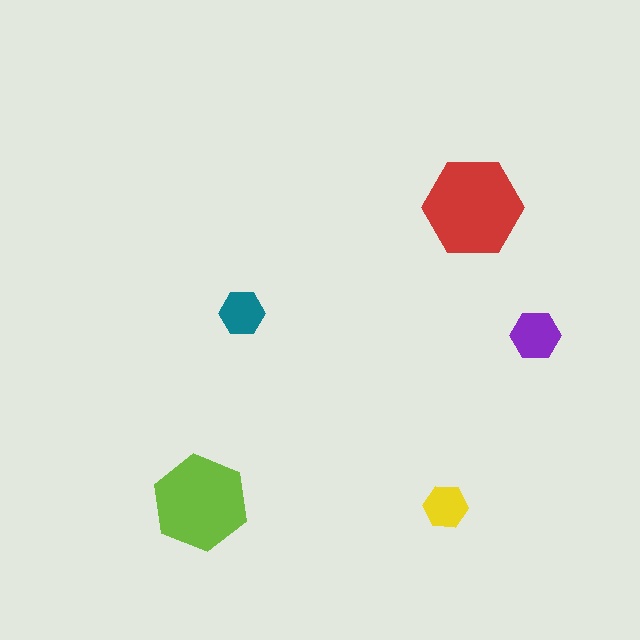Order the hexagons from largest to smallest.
the red one, the lime one, the purple one, the teal one, the yellow one.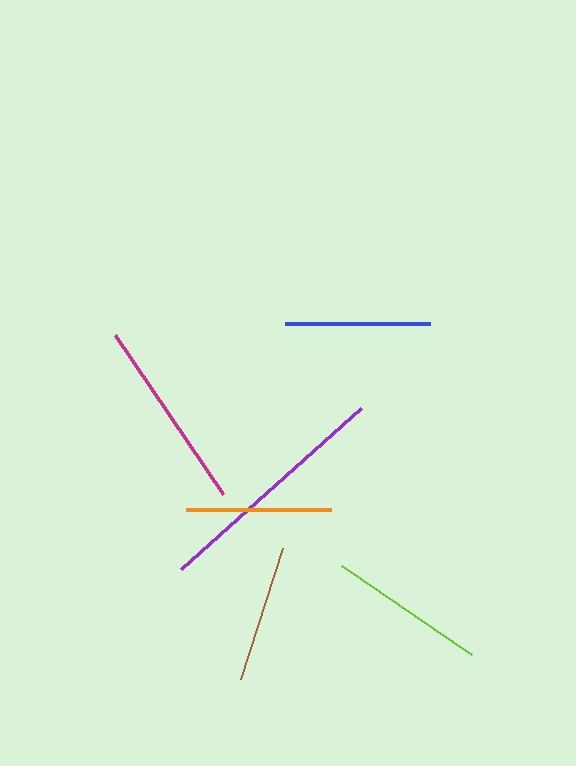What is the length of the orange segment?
The orange segment is approximately 145 pixels long.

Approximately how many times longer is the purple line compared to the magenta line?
The purple line is approximately 1.3 times the length of the magenta line.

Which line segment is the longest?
The purple line is the longest at approximately 241 pixels.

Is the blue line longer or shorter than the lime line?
The lime line is longer than the blue line.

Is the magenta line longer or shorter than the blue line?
The magenta line is longer than the blue line.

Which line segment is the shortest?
The brown line is the shortest at approximately 137 pixels.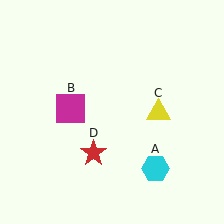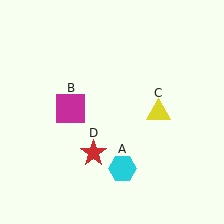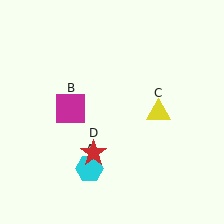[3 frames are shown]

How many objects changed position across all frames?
1 object changed position: cyan hexagon (object A).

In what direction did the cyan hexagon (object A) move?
The cyan hexagon (object A) moved left.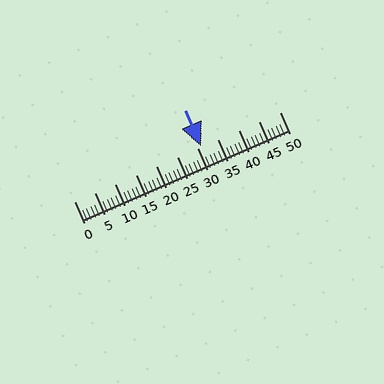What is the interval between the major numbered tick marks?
The major tick marks are spaced 5 units apart.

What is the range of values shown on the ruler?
The ruler shows values from 0 to 50.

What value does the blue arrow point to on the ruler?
The blue arrow points to approximately 31.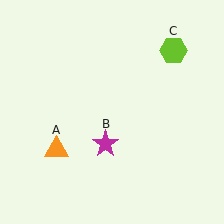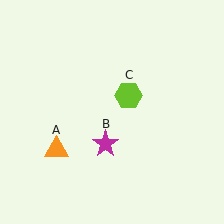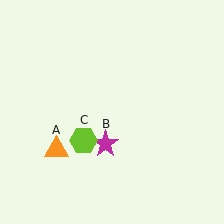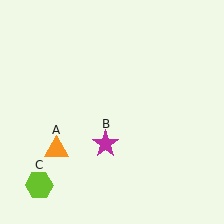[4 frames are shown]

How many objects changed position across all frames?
1 object changed position: lime hexagon (object C).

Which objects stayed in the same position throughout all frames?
Orange triangle (object A) and magenta star (object B) remained stationary.